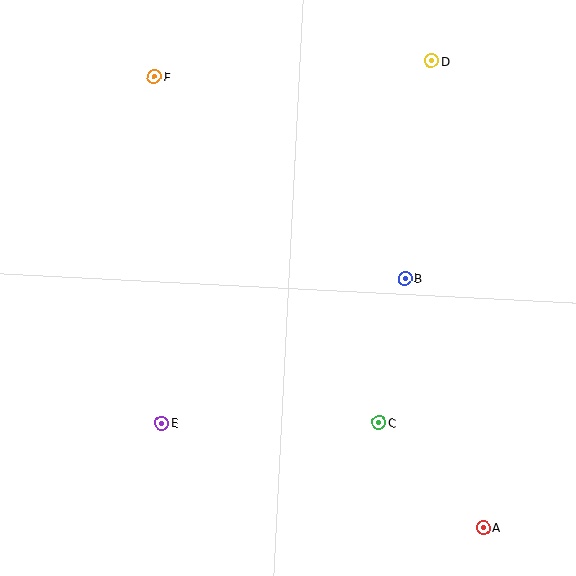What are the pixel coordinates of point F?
Point F is at (154, 77).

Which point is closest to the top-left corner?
Point F is closest to the top-left corner.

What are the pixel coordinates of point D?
Point D is at (432, 61).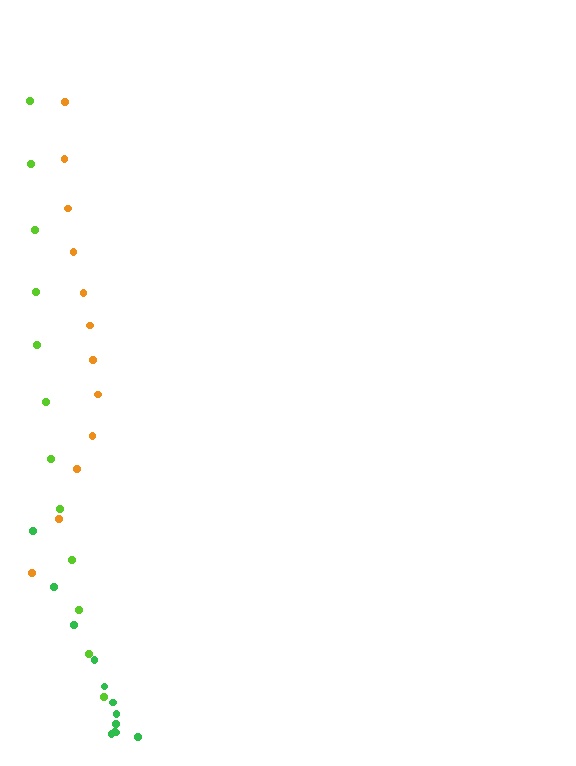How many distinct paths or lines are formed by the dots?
There are 3 distinct paths.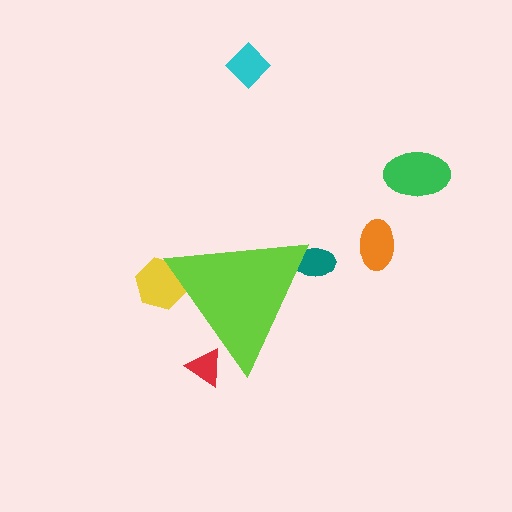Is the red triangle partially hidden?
Yes, the red triangle is partially hidden behind the lime triangle.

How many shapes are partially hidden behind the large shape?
3 shapes are partially hidden.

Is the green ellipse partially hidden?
No, the green ellipse is fully visible.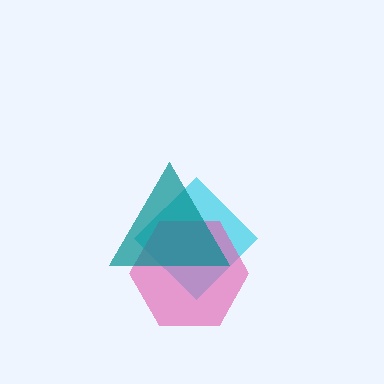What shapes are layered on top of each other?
The layered shapes are: a cyan diamond, a pink hexagon, a teal triangle.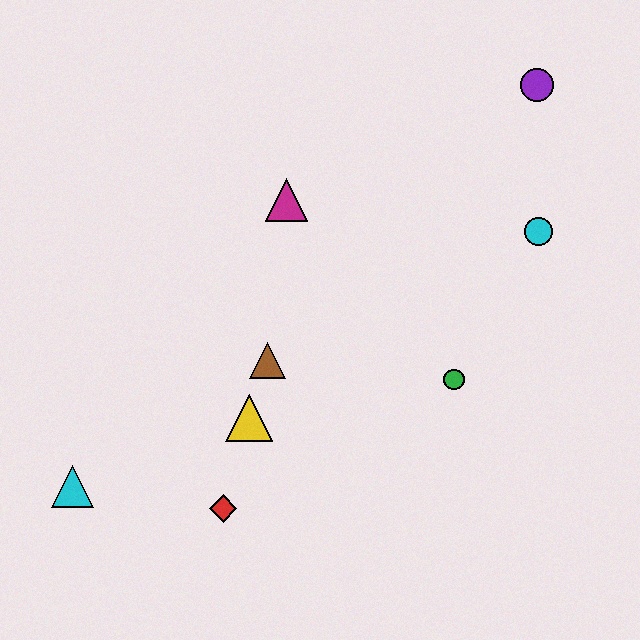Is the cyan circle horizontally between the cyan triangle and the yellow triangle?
No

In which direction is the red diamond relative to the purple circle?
The red diamond is below the purple circle.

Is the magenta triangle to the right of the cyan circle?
No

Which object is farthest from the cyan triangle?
The purple circle is farthest from the cyan triangle.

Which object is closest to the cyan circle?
The purple circle is closest to the cyan circle.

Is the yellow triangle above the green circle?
No